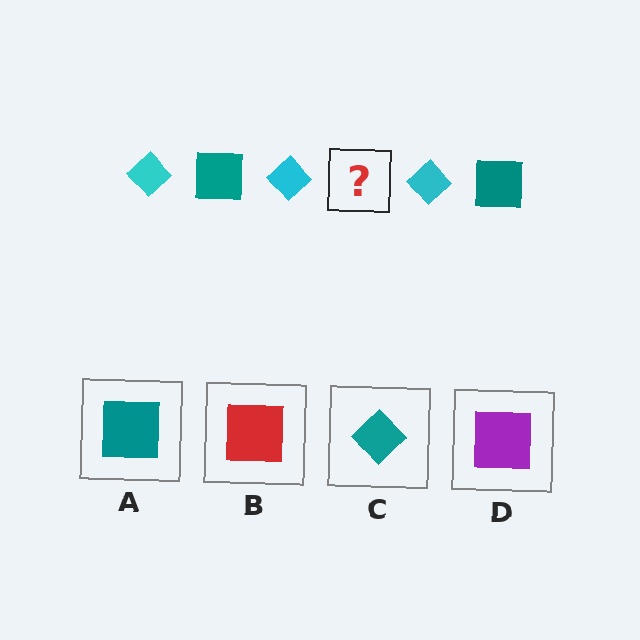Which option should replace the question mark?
Option A.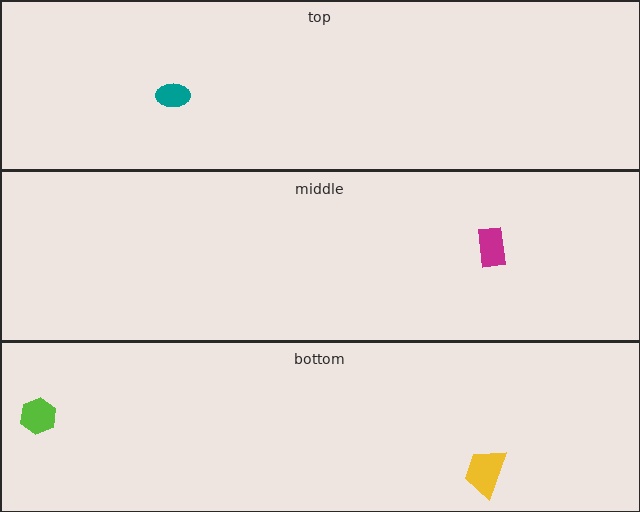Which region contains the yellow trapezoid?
The bottom region.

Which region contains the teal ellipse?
The top region.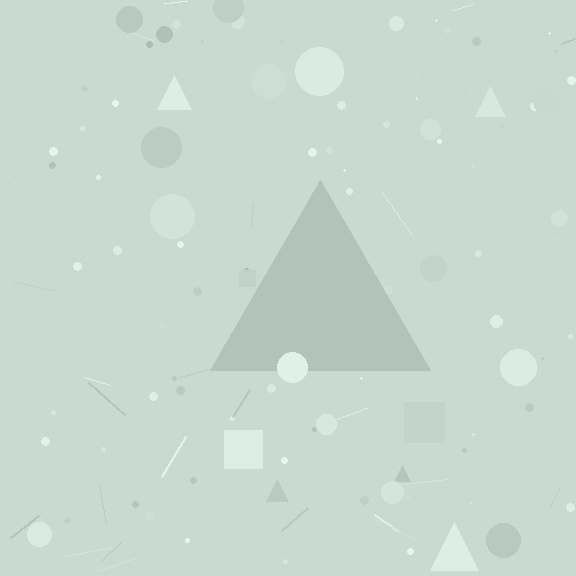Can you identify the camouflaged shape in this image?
The camouflaged shape is a triangle.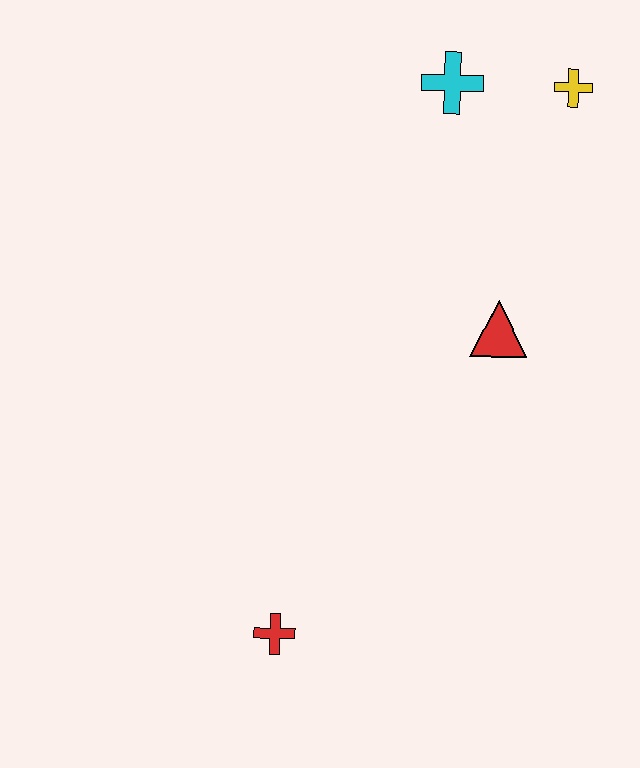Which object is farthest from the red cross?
The yellow cross is farthest from the red cross.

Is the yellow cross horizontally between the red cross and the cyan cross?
No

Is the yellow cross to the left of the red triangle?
No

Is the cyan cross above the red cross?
Yes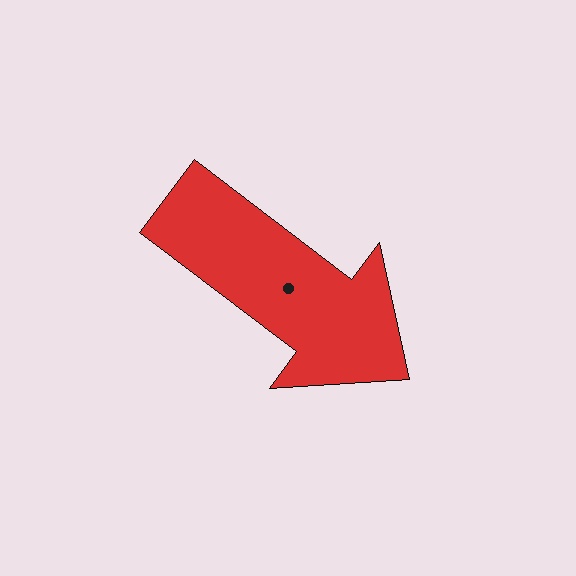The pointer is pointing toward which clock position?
Roughly 4 o'clock.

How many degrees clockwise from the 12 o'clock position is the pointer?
Approximately 127 degrees.